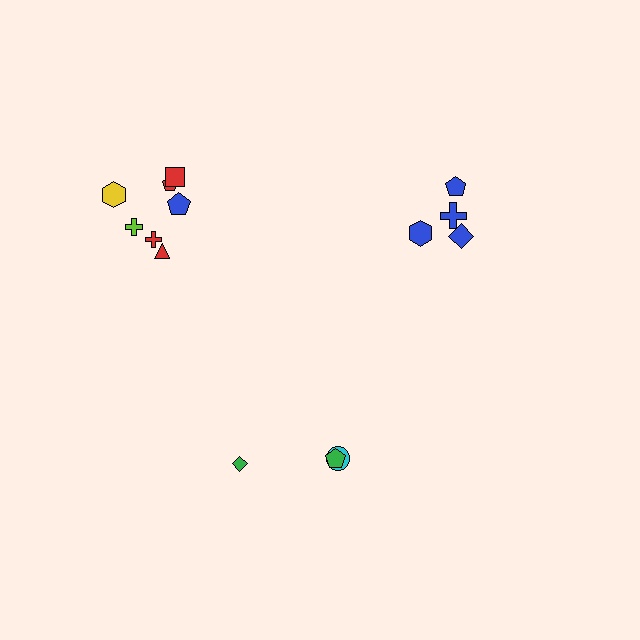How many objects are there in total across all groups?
There are 14 objects.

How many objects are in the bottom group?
There are 3 objects.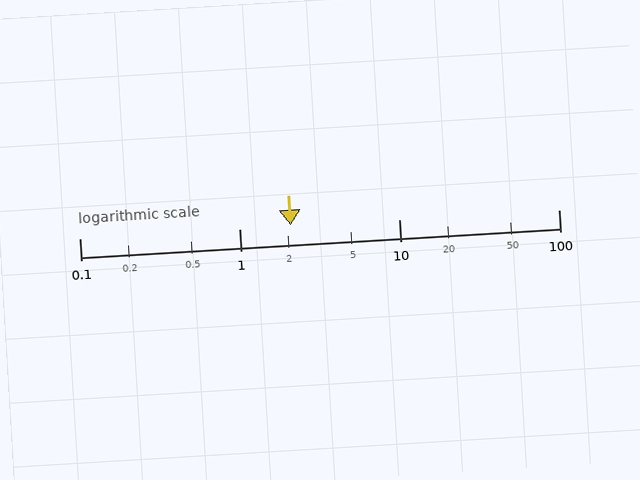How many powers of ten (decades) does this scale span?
The scale spans 3 decades, from 0.1 to 100.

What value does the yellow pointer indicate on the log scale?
The pointer indicates approximately 2.1.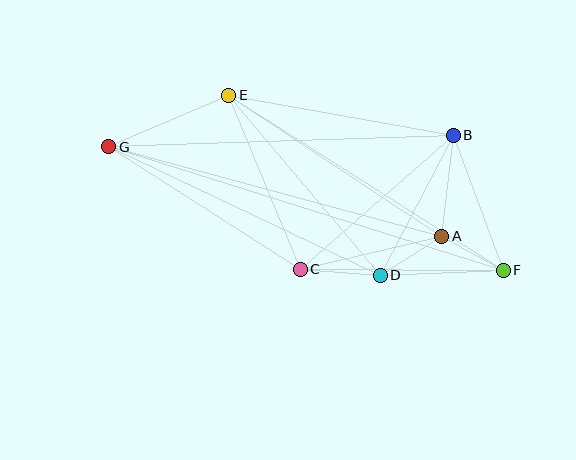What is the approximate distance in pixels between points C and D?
The distance between C and D is approximately 80 pixels.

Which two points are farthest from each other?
Points F and G are farthest from each other.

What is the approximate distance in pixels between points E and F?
The distance between E and F is approximately 326 pixels.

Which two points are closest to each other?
Points A and F are closest to each other.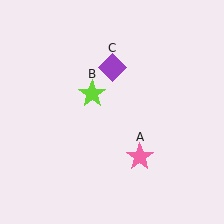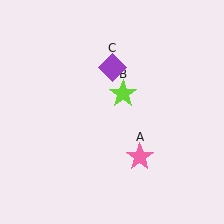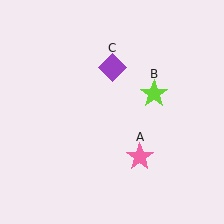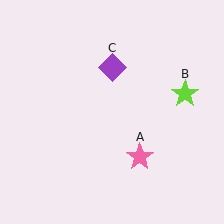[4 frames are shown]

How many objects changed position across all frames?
1 object changed position: lime star (object B).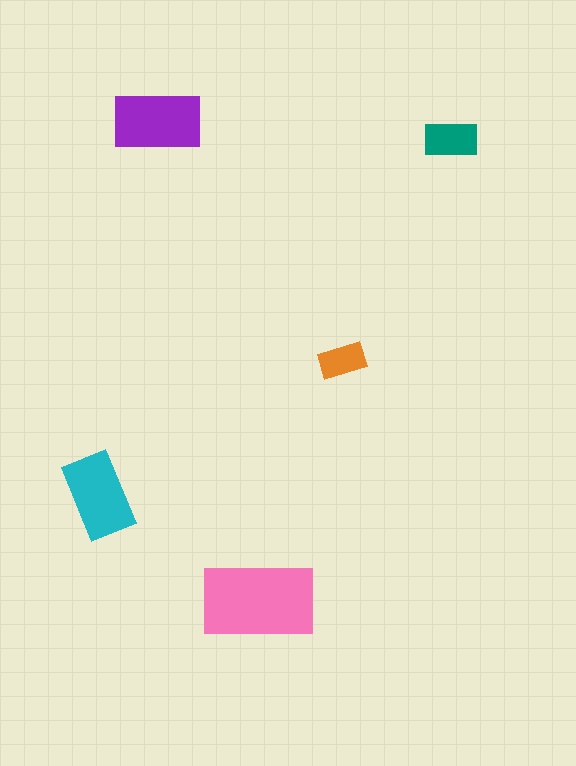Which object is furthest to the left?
The cyan rectangle is leftmost.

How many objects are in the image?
There are 5 objects in the image.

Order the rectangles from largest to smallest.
the pink one, the purple one, the cyan one, the teal one, the orange one.